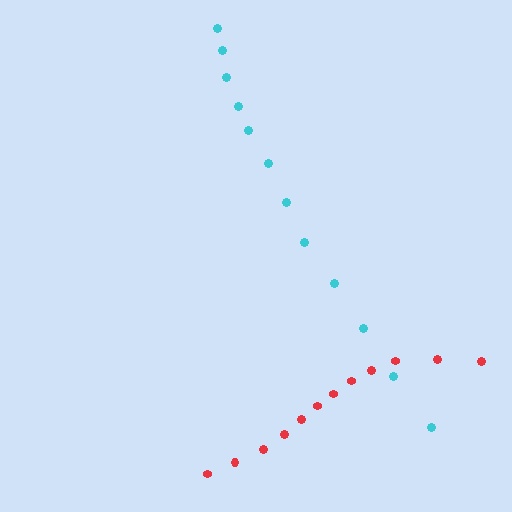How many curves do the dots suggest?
There are 2 distinct paths.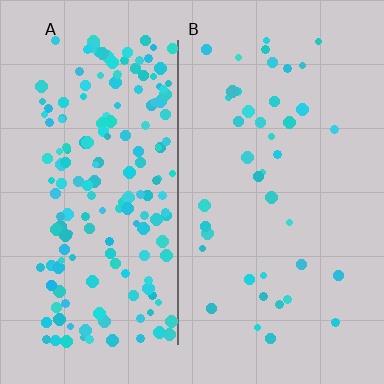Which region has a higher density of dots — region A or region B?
A (the left).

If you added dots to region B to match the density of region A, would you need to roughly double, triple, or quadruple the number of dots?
Approximately quadruple.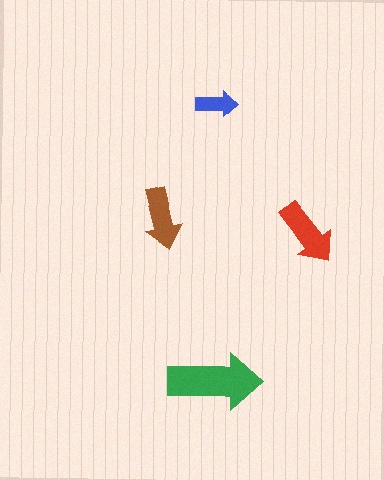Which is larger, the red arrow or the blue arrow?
The red one.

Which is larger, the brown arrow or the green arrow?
The green one.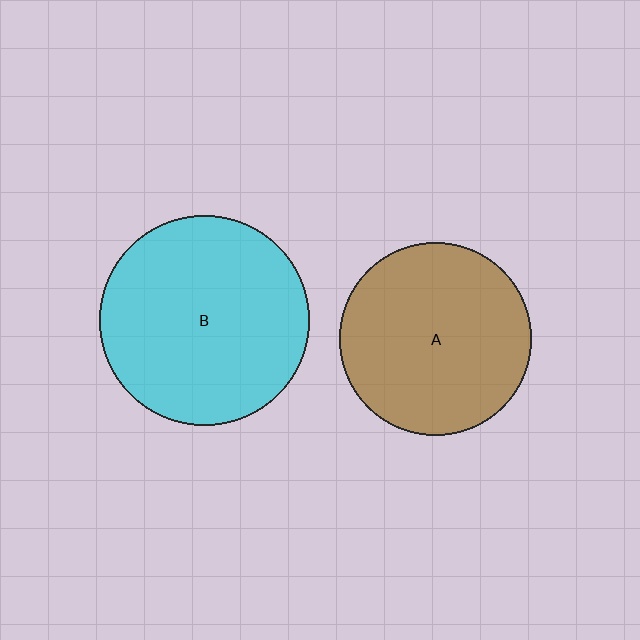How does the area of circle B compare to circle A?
Approximately 1.2 times.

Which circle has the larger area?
Circle B (cyan).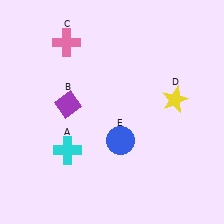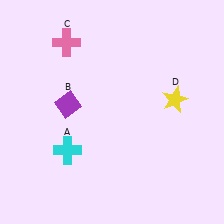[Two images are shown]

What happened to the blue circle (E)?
The blue circle (E) was removed in Image 2. It was in the bottom-right area of Image 1.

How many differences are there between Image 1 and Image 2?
There is 1 difference between the two images.